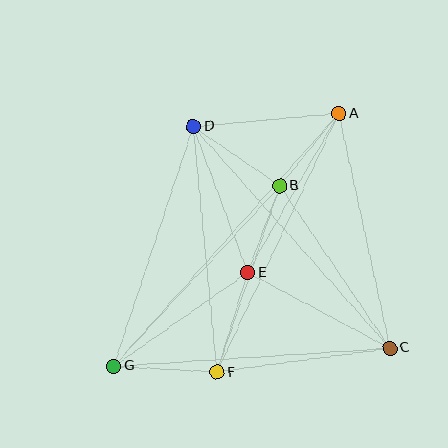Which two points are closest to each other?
Points B and E are closest to each other.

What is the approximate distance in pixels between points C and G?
The distance between C and G is approximately 277 pixels.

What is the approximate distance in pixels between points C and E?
The distance between C and E is approximately 161 pixels.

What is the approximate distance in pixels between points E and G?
The distance between E and G is approximately 163 pixels.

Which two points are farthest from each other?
Points A and G are farthest from each other.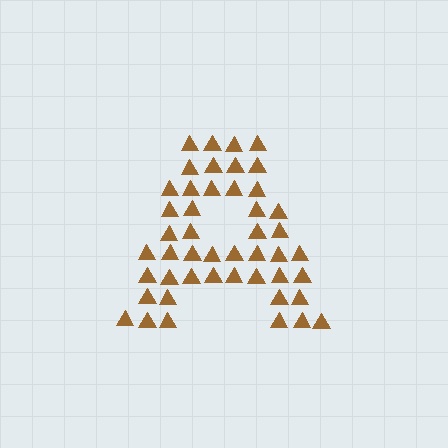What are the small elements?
The small elements are triangles.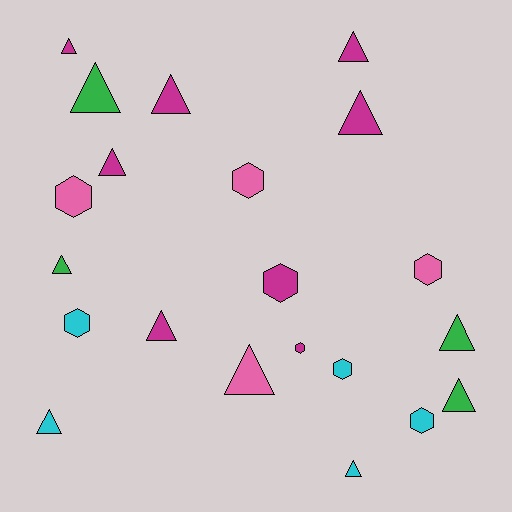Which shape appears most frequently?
Triangle, with 13 objects.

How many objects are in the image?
There are 21 objects.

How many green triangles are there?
There are 4 green triangles.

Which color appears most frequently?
Magenta, with 8 objects.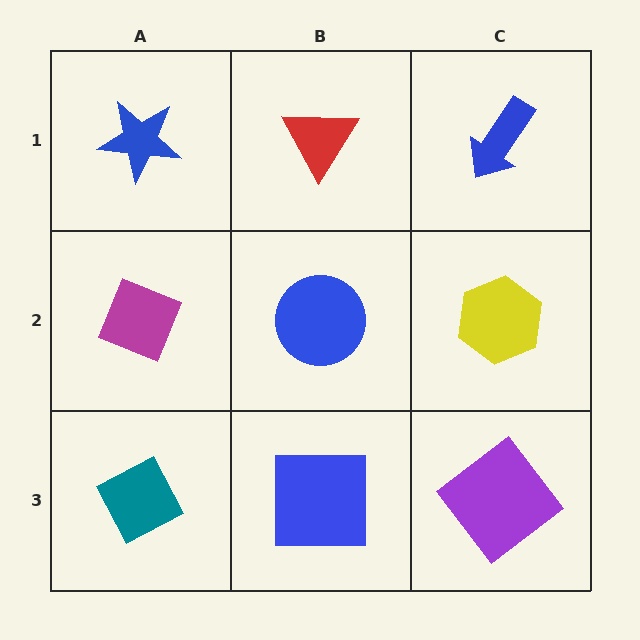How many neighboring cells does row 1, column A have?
2.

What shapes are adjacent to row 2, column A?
A blue star (row 1, column A), a teal diamond (row 3, column A), a blue circle (row 2, column B).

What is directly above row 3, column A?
A magenta diamond.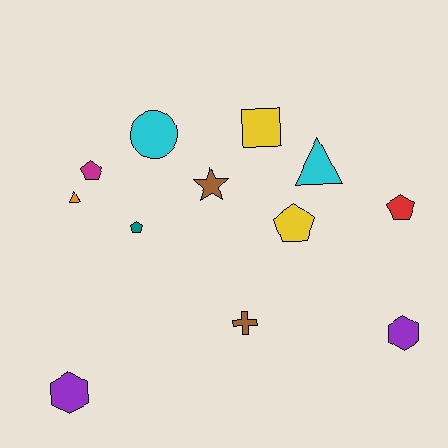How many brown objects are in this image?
There are 2 brown objects.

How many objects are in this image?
There are 12 objects.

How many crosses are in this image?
There is 1 cross.